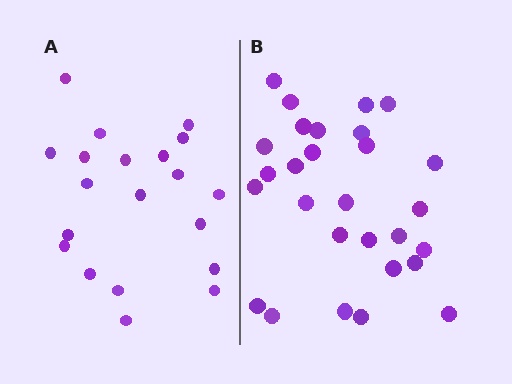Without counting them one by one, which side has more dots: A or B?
Region B (the right region) has more dots.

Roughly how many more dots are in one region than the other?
Region B has roughly 8 or so more dots than region A.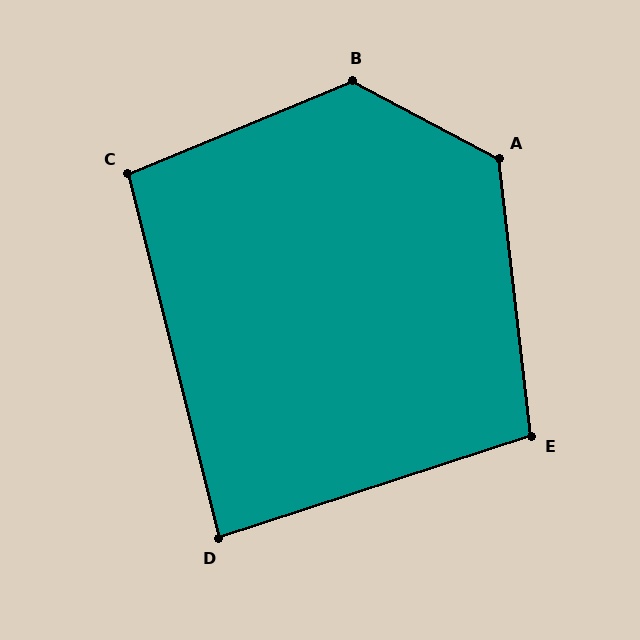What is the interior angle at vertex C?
Approximately 99 degrees (obtuse).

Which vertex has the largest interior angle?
B, at approximately 130 degrees.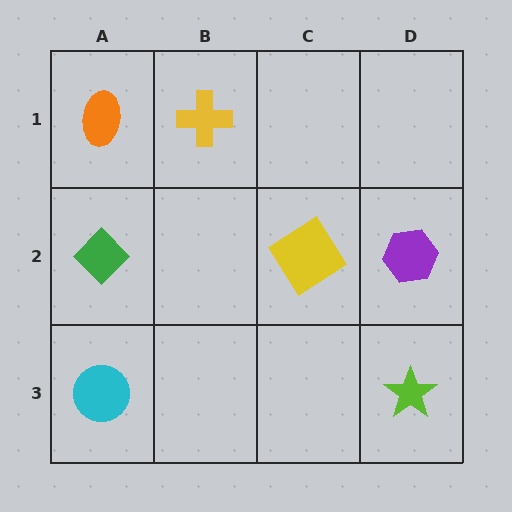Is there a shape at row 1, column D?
No, that cell is empty.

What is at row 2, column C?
A yellow diamond.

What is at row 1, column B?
A yellow cross.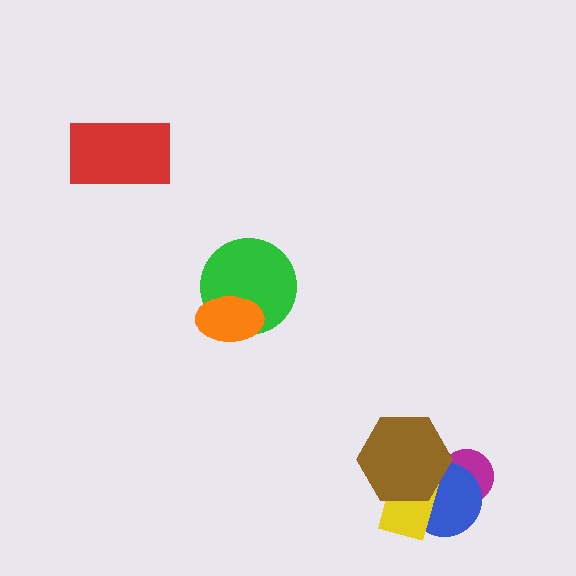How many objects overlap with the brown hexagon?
3 objects overlap with the brown hexagon.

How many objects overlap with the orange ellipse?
1 object overlaps with the orange ellipse.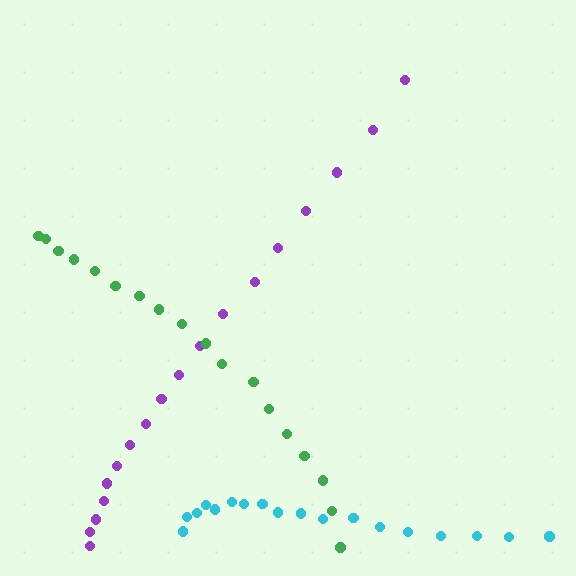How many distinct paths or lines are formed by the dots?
There are 3 distinct paths.